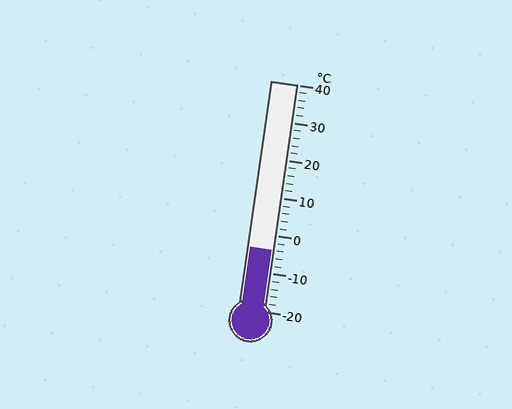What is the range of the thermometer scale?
The thermometer scale ranges from -20°C to 40°C.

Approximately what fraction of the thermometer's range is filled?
The thermometer is filled to approximately 25% of its range.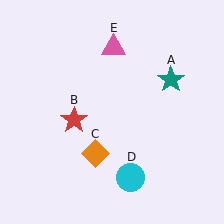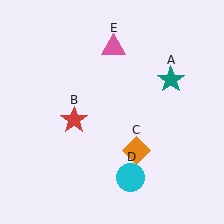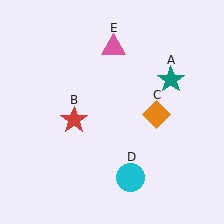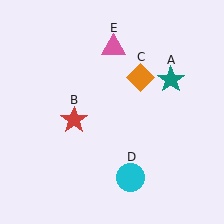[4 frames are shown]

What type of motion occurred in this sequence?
The orange diamond (object C) rotated counterclockwise around the center of the scene.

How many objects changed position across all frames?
1 object changed position: orange diamond (object C).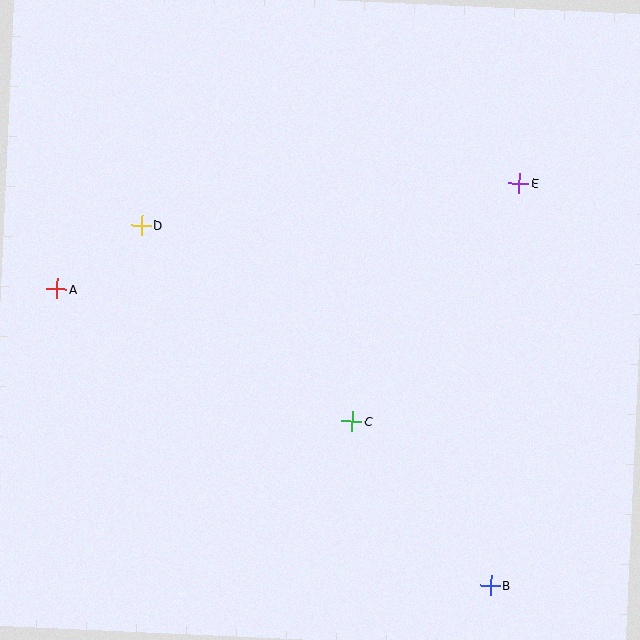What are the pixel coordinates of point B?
Point B is at (490, 585).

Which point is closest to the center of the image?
Point C at (352, 421) is closest to the center.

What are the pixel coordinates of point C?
Point C is at (352, 421).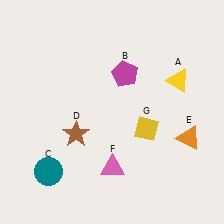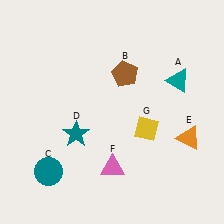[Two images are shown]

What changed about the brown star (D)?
In Image 1, D is brown. In Image 2, it changed to teal.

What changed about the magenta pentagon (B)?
In Image 1, B is magenta. In Image 2, it changed to brown.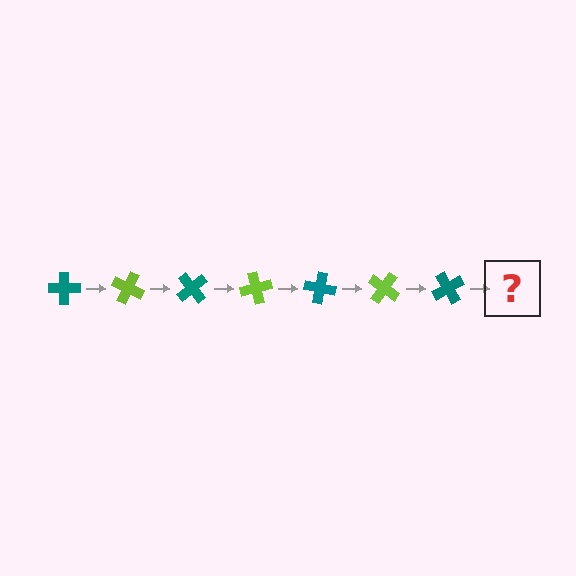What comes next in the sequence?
The next element should be a lime cross, rotated 175 degrees from the start.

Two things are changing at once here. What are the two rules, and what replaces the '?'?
The two rules are that it rotates 25 degrees each step and the color cycles through teal and lime. The '?' should be a lime cross, rotated 175 degrees from the start.